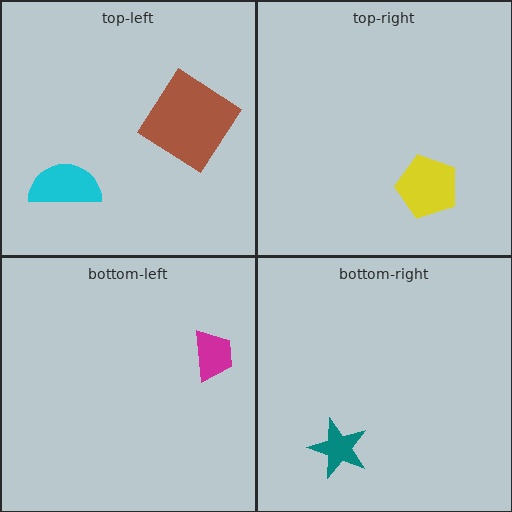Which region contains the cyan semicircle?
The top-left region.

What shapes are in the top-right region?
The yellow pentagon.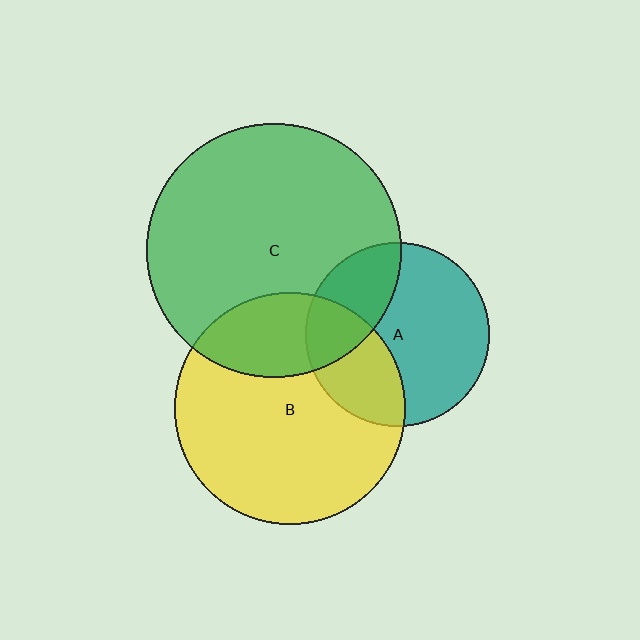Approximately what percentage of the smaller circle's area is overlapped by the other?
Approximately 30%.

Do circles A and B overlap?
Yes.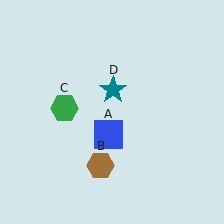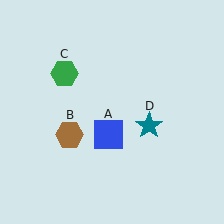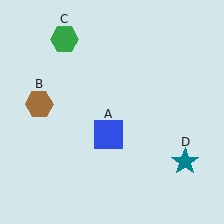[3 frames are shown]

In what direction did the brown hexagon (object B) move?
The brown hexagon (object B) moved up and to the left.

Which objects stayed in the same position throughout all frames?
Blue square (object A) remained stationary.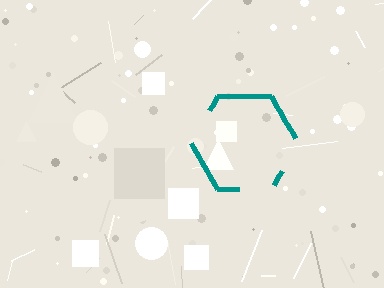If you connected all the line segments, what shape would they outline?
They would outline a hexagon.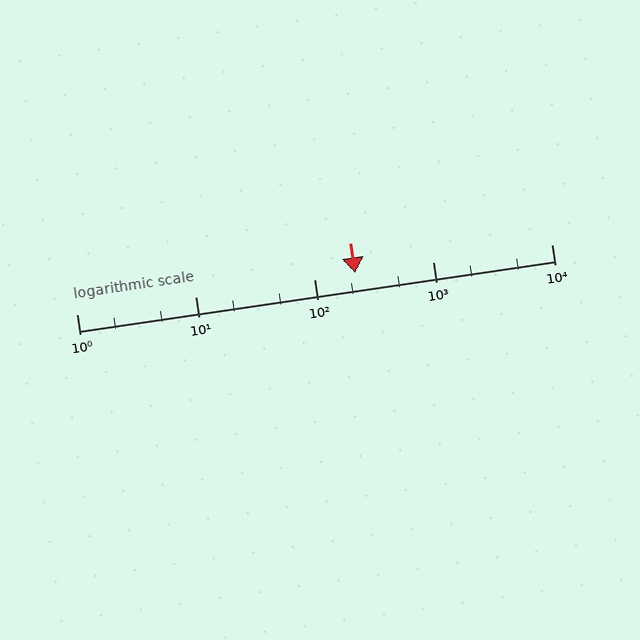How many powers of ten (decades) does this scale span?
The scale spans 4 decades, from 1 to 10000.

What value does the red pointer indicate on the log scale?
The pointer indicates approximately 220.